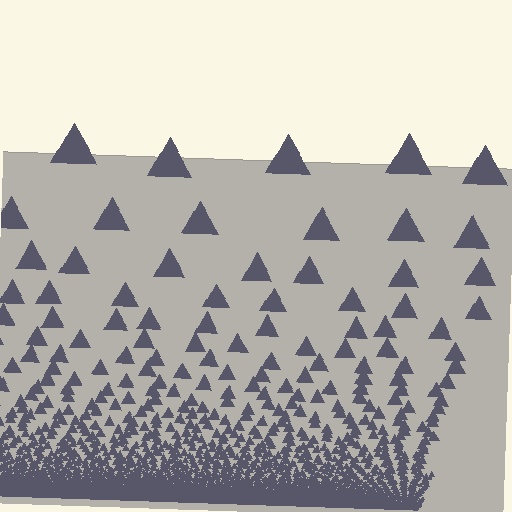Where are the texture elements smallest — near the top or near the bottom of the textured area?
Near the bottom.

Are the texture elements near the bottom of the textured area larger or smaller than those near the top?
Smaller. The gradient is inverted — elements near the bottom are smaller and denser.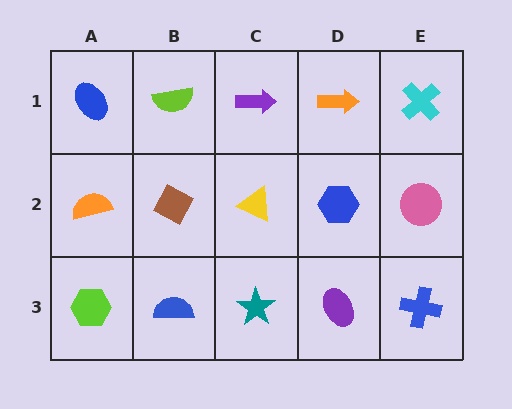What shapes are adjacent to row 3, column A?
An orange semicircle (row 2, column A), a blue semicircle (row 3, column B).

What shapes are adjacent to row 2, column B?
A lime semicircle (row 1, column B), a blue semicircle (row 3, column B), an orange semicircle (row 2, column A), a yellow triangle (row 2, column C).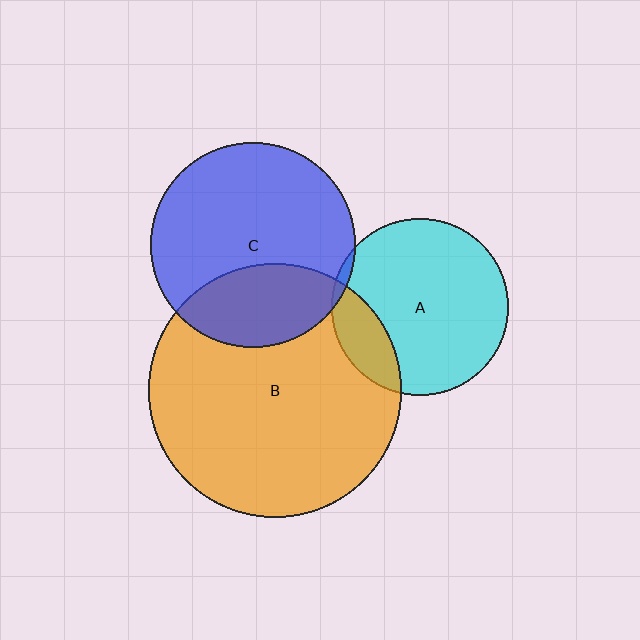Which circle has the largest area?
Circle B (orange).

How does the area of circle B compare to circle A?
Approximately 2.1 times.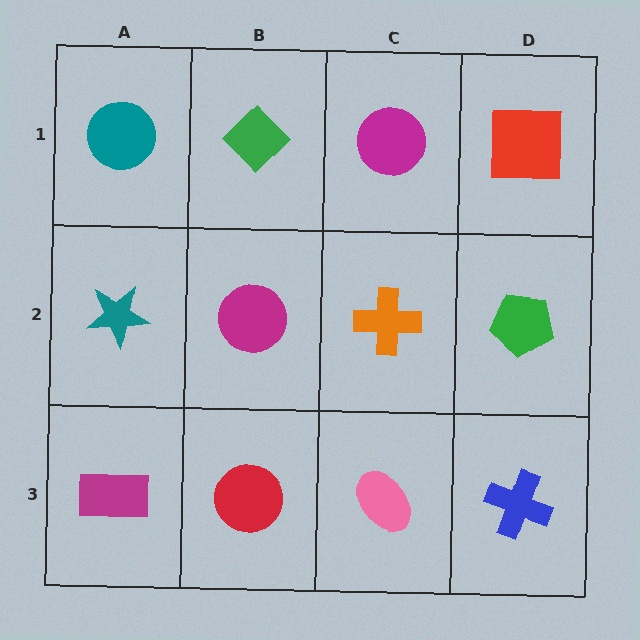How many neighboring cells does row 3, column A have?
2.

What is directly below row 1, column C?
An orange cross.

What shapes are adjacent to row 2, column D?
A red square (row 1, column D), a blue cross (row 3, column D), an orange cross (row 2, column C).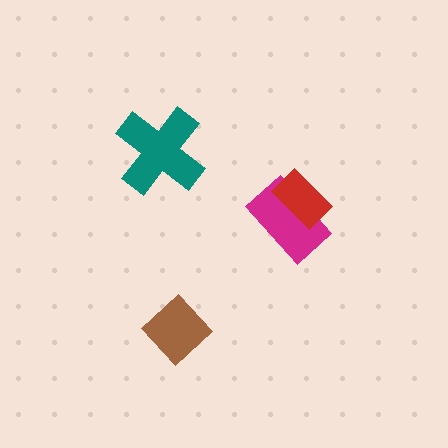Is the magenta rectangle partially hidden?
Yes, it is partially covered by another shape.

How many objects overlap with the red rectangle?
1 object overlaps with the red rectangle.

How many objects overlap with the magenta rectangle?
1 object overlaps with the magenta rectangle.